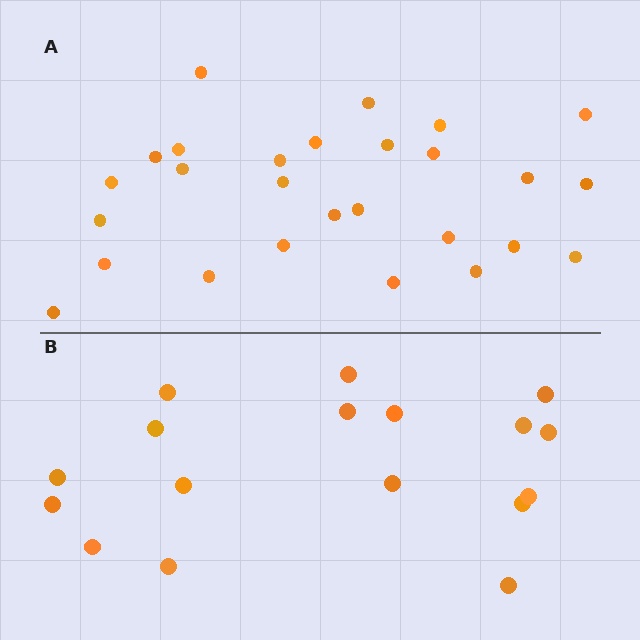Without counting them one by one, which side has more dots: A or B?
Region A (the top region) has more dots.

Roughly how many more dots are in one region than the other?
Region A has roughly 10 or so more dots than region B.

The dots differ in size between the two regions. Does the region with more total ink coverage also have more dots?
No. Region B has more total ink coverage because its dots are larger, but region A actually contains more individual dots. Total area can be misleading — the number of items is what matters here.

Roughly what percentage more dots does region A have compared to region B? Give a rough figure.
About 60% more.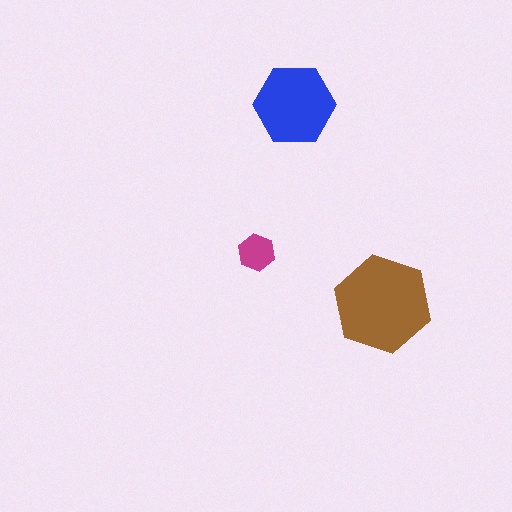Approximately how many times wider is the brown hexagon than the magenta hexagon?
About 2.5 times wider.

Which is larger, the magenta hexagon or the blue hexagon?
The blue one.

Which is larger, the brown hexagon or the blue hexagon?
The brown one.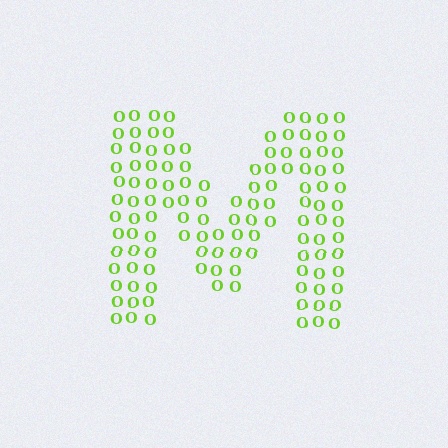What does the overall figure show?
The overall figure shows the letter M.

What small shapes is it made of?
It is made of small letter O's.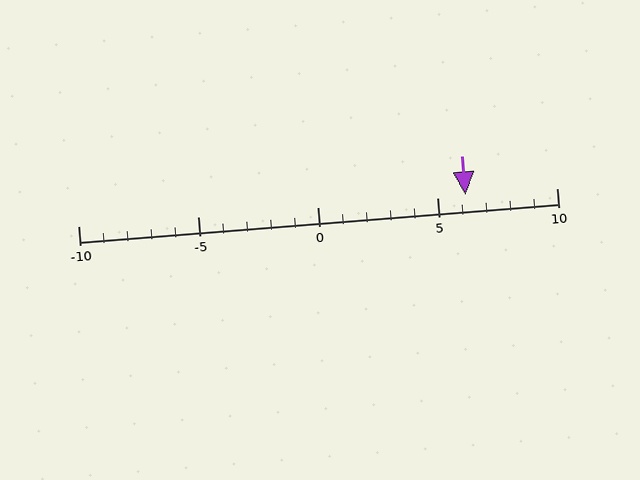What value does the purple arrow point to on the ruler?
The purple arrow points to approximately 6.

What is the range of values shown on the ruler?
The ruler shows values from -10 to 10.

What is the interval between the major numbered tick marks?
The major tick marks are spaced 5 units apart.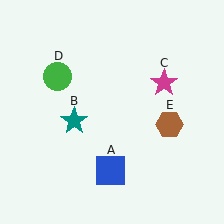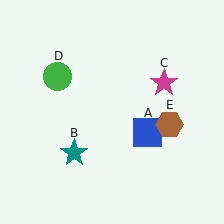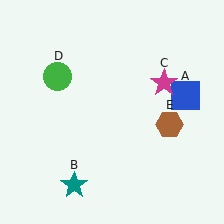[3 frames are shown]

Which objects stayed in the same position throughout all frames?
Magenta star (object C) and green circle (object D) and brown hexagon (object E) remained stationary.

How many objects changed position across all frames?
2 objects changed position: blue square (object A), teal star (object B).